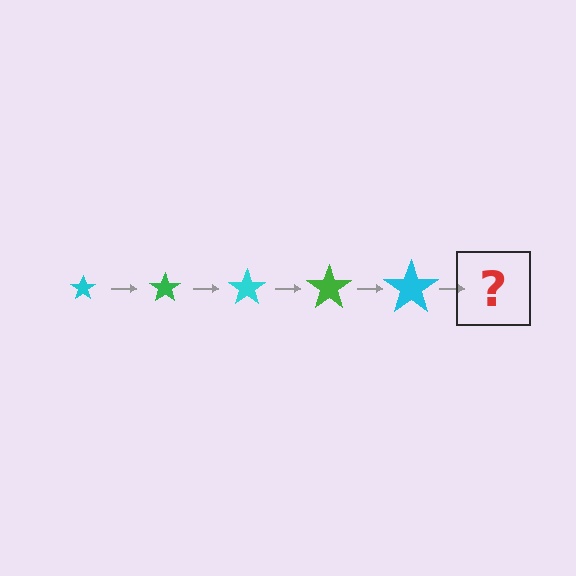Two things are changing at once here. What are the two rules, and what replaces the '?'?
The two rules are that the star grows larger each step and the color cycles through cyan and green. The '?' should be a green star, larger than the previous one.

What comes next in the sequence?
The next element should be a green star, larger than the previous one.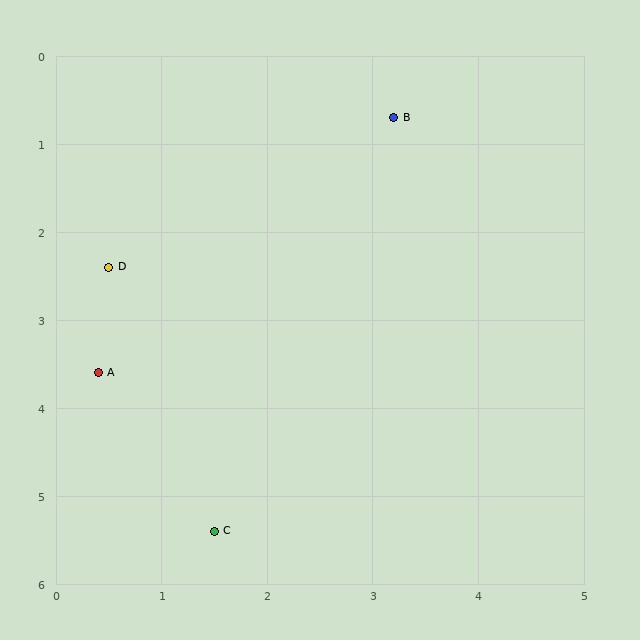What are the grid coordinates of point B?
Point B is at approximately (3.2, 0.7).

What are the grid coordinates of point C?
Point C is at approximately (1.5, 5.4).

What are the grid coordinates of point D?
Point D is at approximately (0.5, 2.4).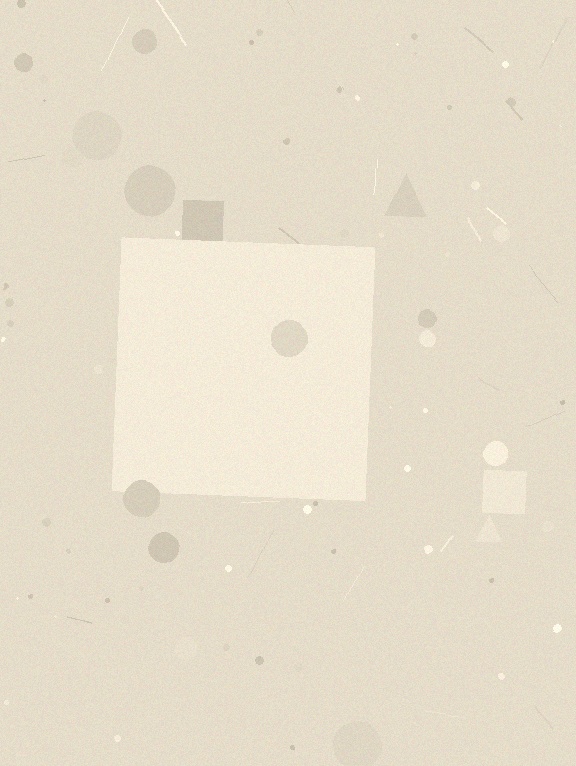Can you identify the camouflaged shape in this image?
The camouflaged shape is a square.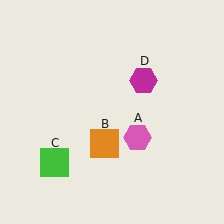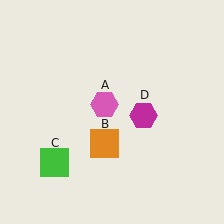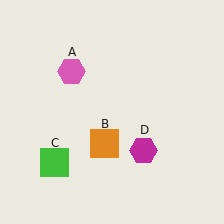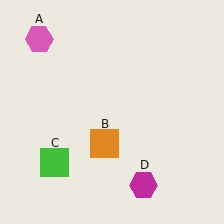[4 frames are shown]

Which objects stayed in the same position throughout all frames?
Orange square (object B) and green square (object C) remained stationary.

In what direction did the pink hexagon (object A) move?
The pink hexagon (object A) moved up and to the left.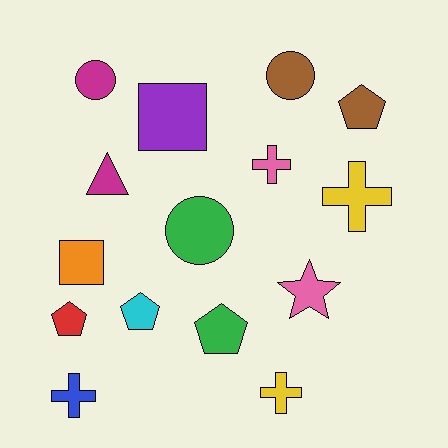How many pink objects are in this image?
There are 2 pink objects.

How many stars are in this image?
There is 1 star.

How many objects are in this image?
There are 15 objects.